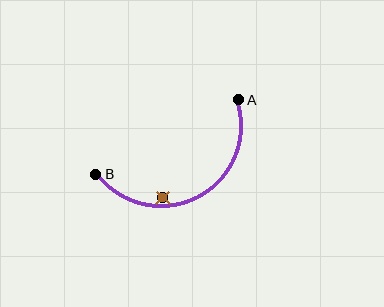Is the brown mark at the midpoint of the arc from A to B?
No — the brown mark does not lie on the arc at all. It sits slightly inside the curve.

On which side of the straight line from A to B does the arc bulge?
The arc bulges below the straight line connecting A and B.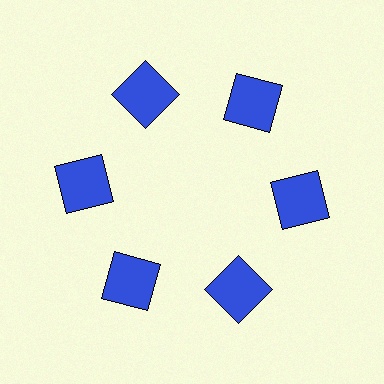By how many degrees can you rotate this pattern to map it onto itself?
The pattern maps onto itself every 60 degrees of rotation.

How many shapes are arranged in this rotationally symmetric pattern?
There are 6 shapes, arranged in 6 groups of 1.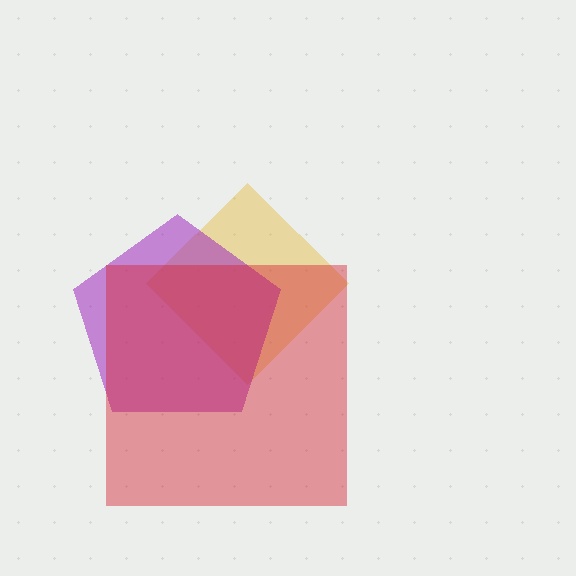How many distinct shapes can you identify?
There are 3 distinct shapes: a yellow diamond, a purple pentagon, a red square.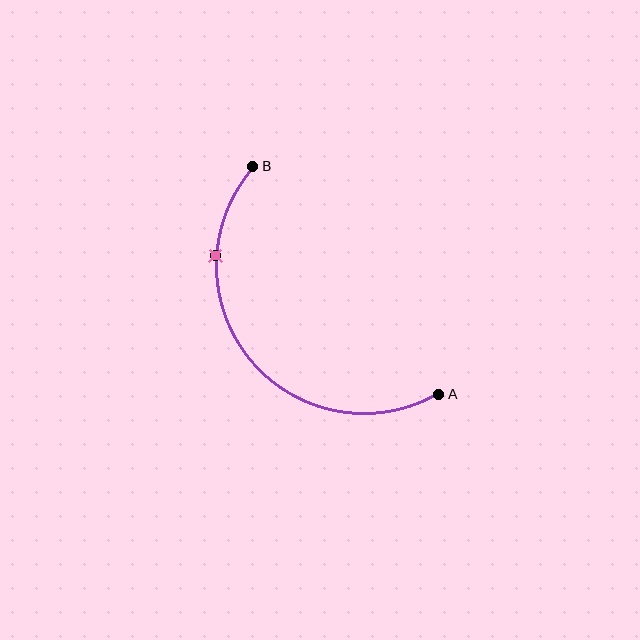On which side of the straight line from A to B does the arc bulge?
The arc bulges below and to the left of the straight line connecting A and B.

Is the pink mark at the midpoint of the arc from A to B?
No. The pink mark lies on the arc but is closer to endpoint B. The arc midpoint would be at the point on the curve equidistant along the arc from both A and B.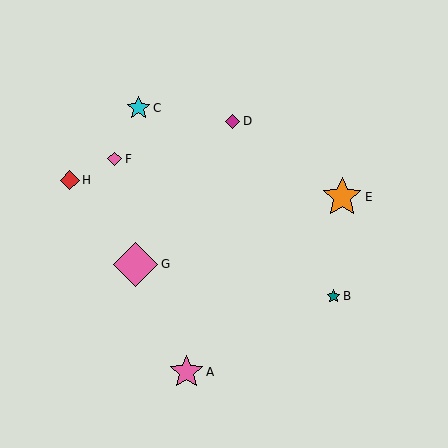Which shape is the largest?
The pink diamond (labeled G) is the largest.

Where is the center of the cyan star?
The center of the cyan star is at (139, 108).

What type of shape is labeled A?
Shape A is a pink star.